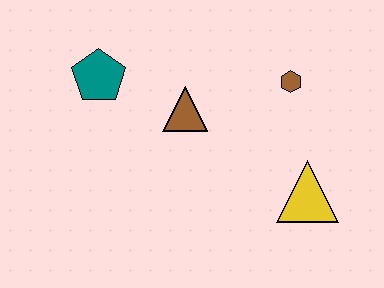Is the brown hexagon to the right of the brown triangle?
Yes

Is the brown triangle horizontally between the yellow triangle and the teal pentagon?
Yes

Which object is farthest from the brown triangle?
The yellow triangle is farthest from the brown triangle.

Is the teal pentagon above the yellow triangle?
Yes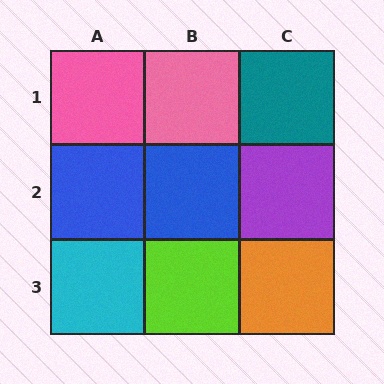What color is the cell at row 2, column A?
Blue.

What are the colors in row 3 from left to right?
Cyan, lime, orange.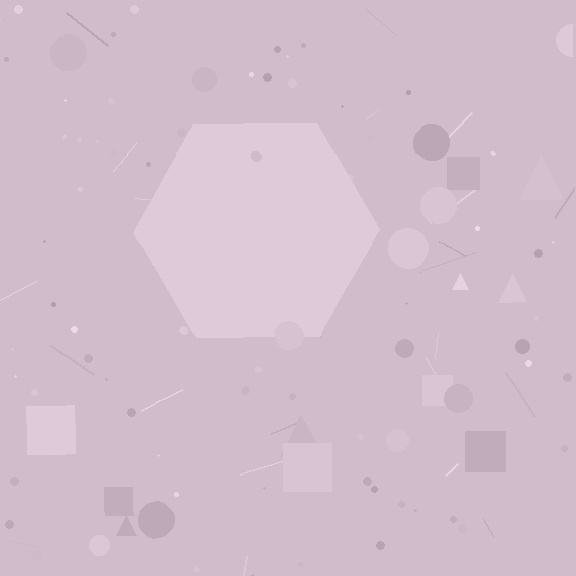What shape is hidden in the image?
A hexagon is hidden in the image.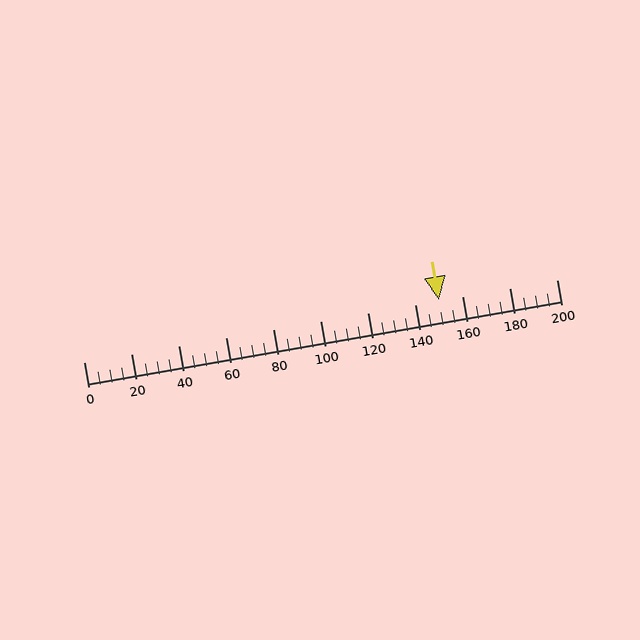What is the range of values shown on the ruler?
The ruler shows values from 0 to 200.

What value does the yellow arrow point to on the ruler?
The yellow arrow points to approximately 150.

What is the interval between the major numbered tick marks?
The major tick marks are spaced 20 units apart.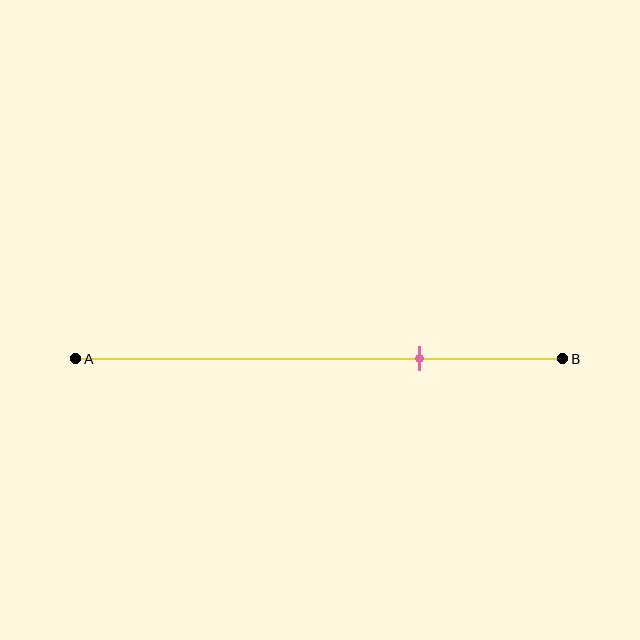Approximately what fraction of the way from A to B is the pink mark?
The pink mark is approximately 70% of the way from A to B.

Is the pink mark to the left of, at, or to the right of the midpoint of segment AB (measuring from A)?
The pink mark is to the right of the midpoint of segment AB.